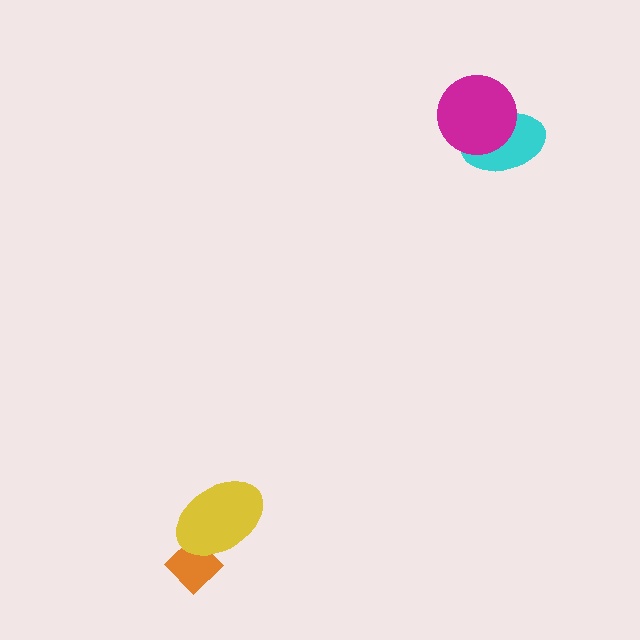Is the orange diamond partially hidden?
Yes, it is partially covered by another shape.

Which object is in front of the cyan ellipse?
The magenta circle is in front of the cyan ellipse.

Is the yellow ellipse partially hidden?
No, no other shape covers it.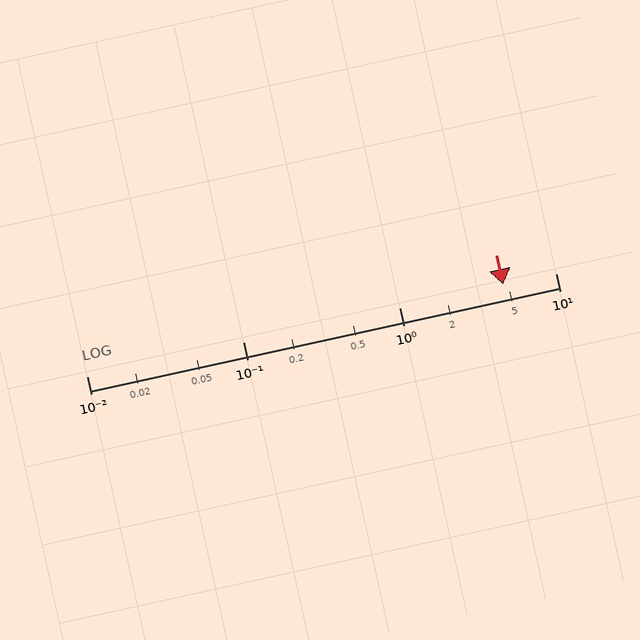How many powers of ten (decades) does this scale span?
The scale spans 3 decades, from 0.01 to 10.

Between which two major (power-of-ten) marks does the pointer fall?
The pointer is between 1 and 10.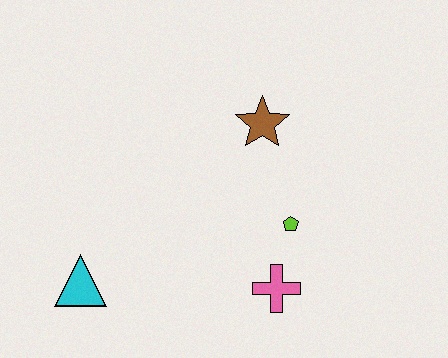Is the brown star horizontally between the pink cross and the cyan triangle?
Yes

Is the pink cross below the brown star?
Yes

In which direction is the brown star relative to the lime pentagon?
The brown star is above the lime pentagon.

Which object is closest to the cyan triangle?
The pink cross is closest to the cyan triangle.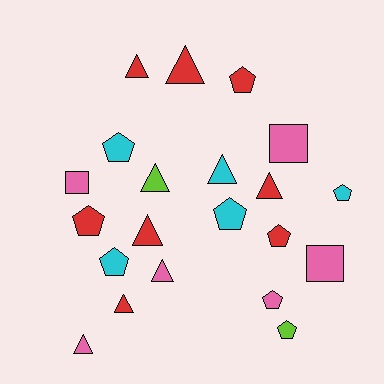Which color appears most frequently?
Red, with 8 objects.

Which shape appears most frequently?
Pentagon, with 9 objects.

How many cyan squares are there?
There are no cyan squares.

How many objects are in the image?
There are 21 objects.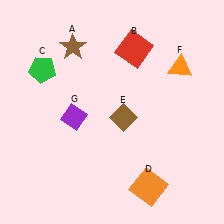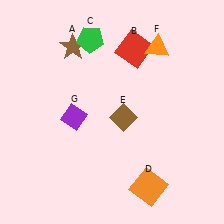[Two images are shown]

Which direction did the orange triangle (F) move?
The orange triangle (F) moved left.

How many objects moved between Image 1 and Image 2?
2 objects moved between the two images.